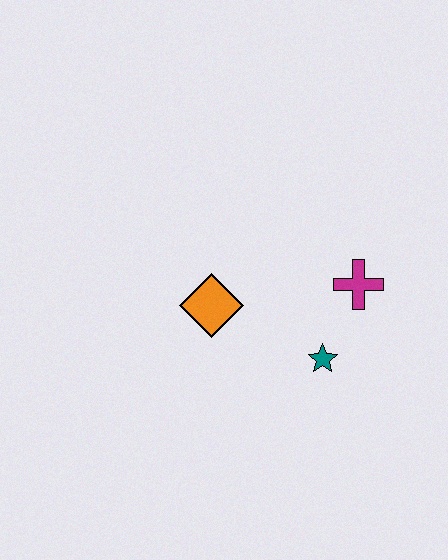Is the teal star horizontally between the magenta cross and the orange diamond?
Yes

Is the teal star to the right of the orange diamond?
Yes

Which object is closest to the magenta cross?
The teal star is closest to the magenta cross.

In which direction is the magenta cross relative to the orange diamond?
The magenta cross is to the right of the orange diamond.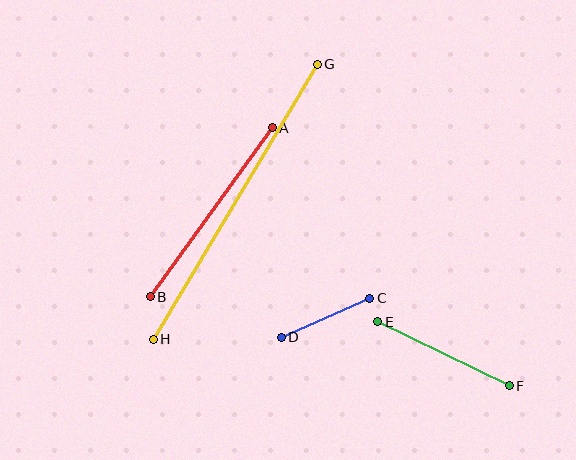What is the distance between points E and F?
The distance is approximately 146 pixels.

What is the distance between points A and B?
The distance is approximately 209 pixels.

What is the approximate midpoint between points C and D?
The midpoint is at approximately (326, 318) pixels.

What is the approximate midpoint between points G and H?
The midpoint is at approximately (235, 202) pixels.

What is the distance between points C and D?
The distance is approximately 97 pixels.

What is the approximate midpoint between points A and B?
The midpoint is at approximately (211, 212) pixels.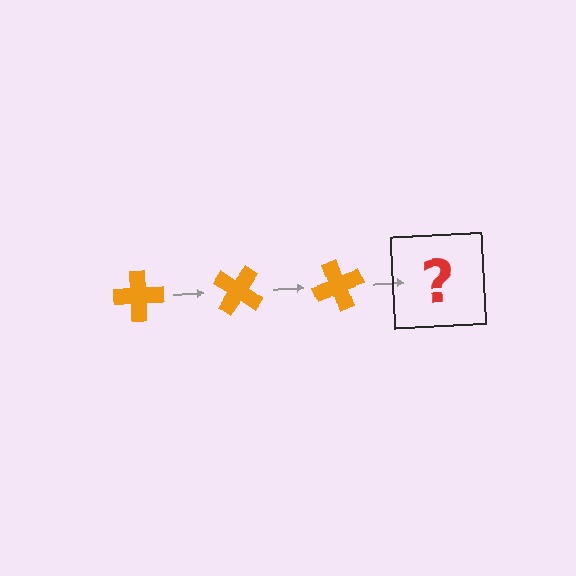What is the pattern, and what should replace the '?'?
The pattern is that the cross rotates 35 degrees each step. The '?' should be an orange cross rotated 105 degrees.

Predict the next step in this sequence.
The next step is an orange cross rotated 105 degrees.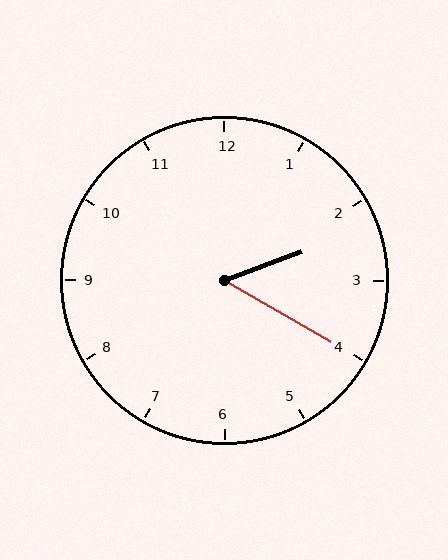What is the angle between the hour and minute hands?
Approximately 50 degrees.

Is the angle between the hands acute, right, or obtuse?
It is acute.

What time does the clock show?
2:20.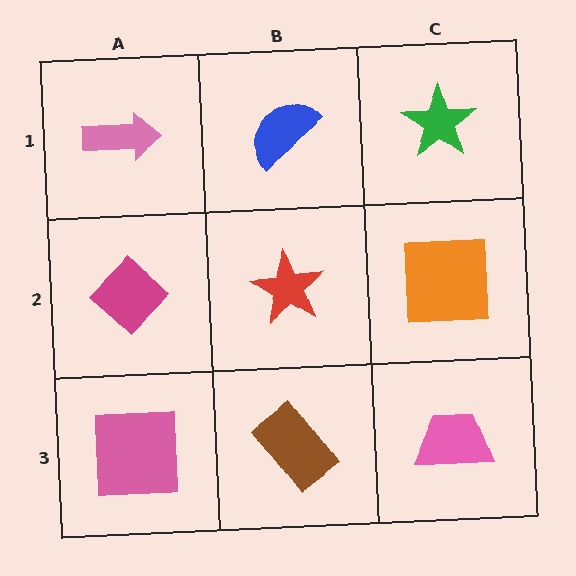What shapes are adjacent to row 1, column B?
A red star (row 2, column B), a pink arrow (row 1, column A), a green star (row 1, column C).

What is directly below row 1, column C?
An orange square.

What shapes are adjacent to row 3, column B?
A red star (row 2, column B), a pink square (row 3, column A), a pink trapezoid (row 3, column C).